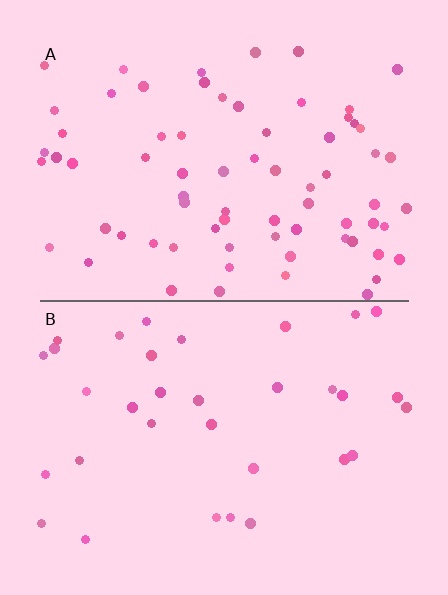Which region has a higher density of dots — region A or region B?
A (the top).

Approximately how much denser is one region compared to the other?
Approximately 2.1× — region A over region B.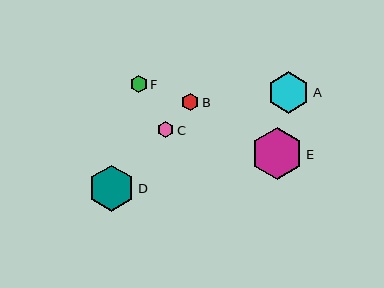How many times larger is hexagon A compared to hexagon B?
Hexagon A is approximately 2.4 times the size of hexagon B.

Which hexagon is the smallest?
Hexagon C is the smallest with a size of approximately 16 pixels.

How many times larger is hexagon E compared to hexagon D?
Hexagon E is approximately 1.1 times the size of hexagon D.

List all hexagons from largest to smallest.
From largest to smallest: E, D, A, B, F, C.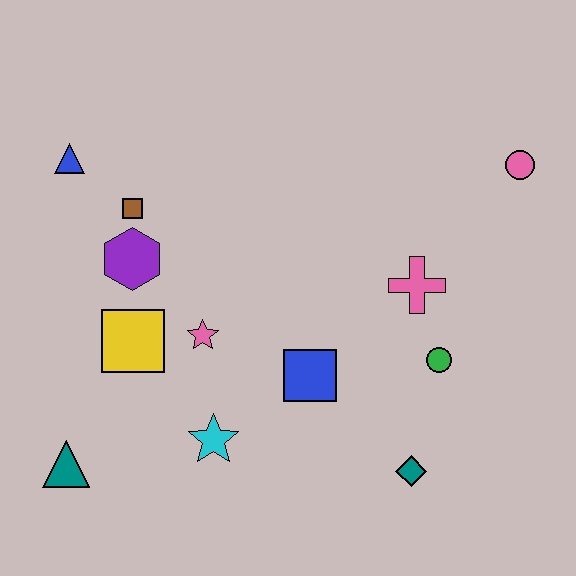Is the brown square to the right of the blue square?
No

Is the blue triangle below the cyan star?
No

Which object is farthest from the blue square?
The blue triangle is farthest from the blue square.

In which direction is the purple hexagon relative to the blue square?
The purple hexagon is to the left of the blue square.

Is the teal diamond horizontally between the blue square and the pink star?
No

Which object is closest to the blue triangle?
The brown square is closest to the blue triangle.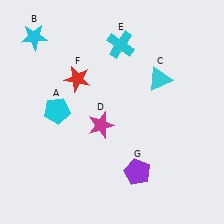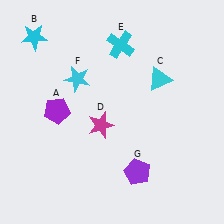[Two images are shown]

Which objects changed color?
A changed from cyan to purple. F changed from red to cyan.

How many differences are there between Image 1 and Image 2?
There are 2 differences between the two images.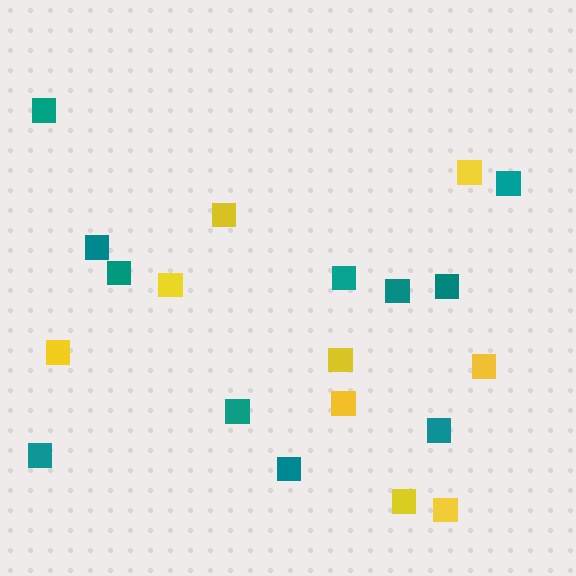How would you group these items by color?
There are 2 groups: one group of yellow squares (9) and one group of teal squares (11).